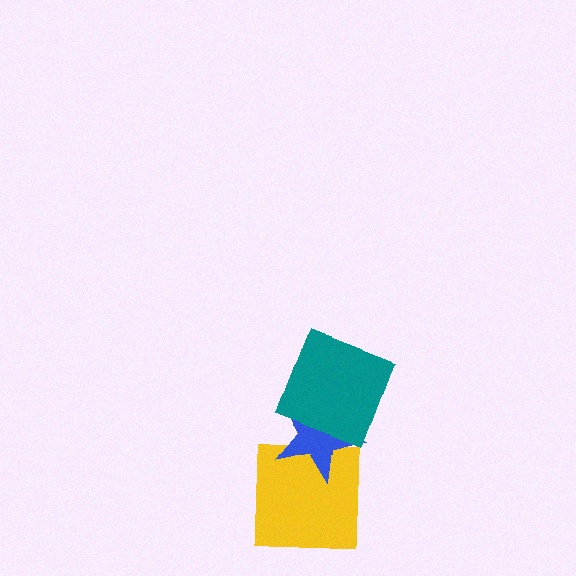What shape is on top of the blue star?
The teal square is on top of the blue star.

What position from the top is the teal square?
The teal square is 1st from the top.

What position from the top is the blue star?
The blue star is 2nd from the top.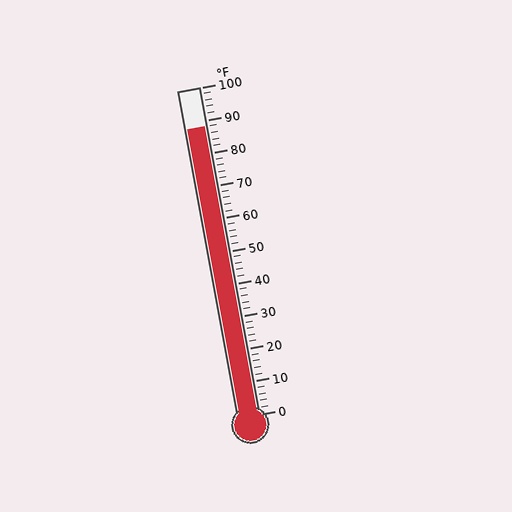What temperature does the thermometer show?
The thermometer shows approximately 88°F.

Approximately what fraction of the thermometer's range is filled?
The thermometer is filled to approximately 90% of its range.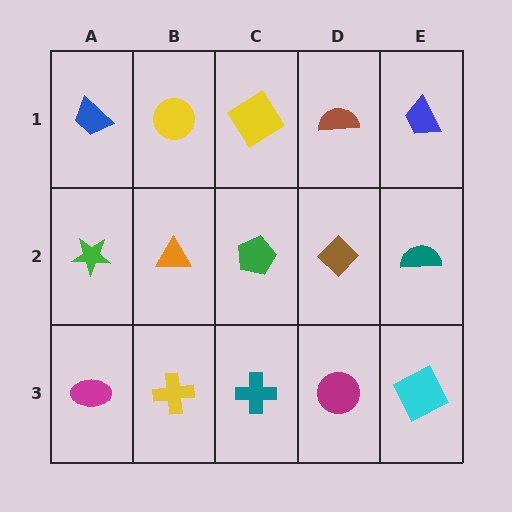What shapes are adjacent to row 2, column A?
A blue trapezoid (row 1, column A), a magenta ellipse (row 3, column A), an orange triangle (row 2, column B).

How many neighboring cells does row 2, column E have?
3.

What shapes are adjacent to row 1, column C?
A green pentagon (row 2, column C), a yellow circle (row 1, column B), a brown semicircle (row 1, column D).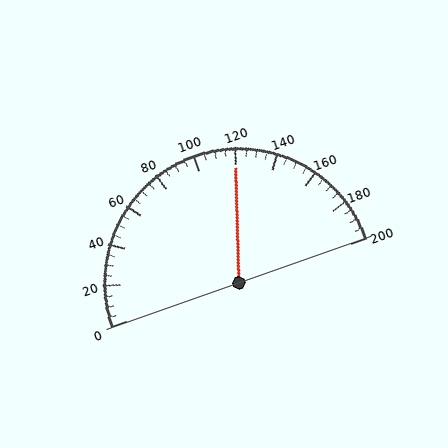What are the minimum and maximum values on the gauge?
The gauge ranges from 0 to 200.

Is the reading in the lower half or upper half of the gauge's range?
The reading is in the upper half of the range (0 to 200).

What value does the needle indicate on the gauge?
The needle indicates approximately 120.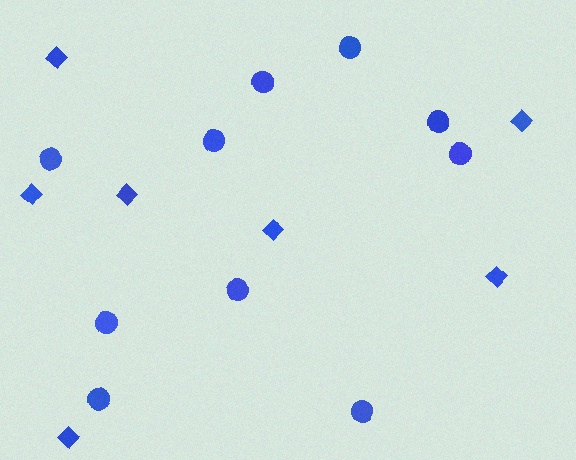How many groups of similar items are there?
There are 2 groups: one group of circles (10) and one group of diamonds (7).